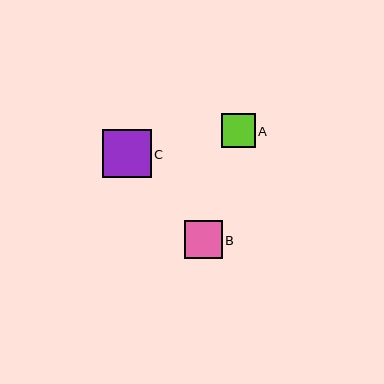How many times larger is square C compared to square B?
Square C is approximately 1.3 times the size of square B.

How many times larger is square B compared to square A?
Square B is approximately 1.1 times the size of square A.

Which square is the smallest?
Square A is the smallest with a size of approximately 34 pixels.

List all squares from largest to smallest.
From largest to smallest: C, B, A.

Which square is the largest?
Square C is the largest with a size of approximately 48 pixels.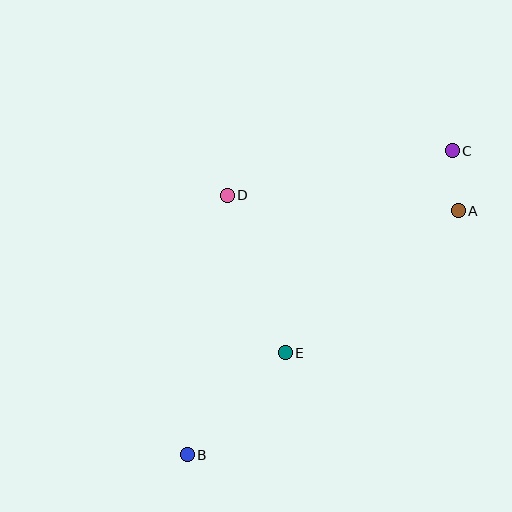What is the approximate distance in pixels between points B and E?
The distance between B and E is approximately 142 pixels.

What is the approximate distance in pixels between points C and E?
The distance between C and E is approximately 262 pixels.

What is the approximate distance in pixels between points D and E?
The distance between D and E is approximately 168 pixels.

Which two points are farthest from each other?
Points B and C are farthest from each other.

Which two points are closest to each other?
Points A and C are closest to each other.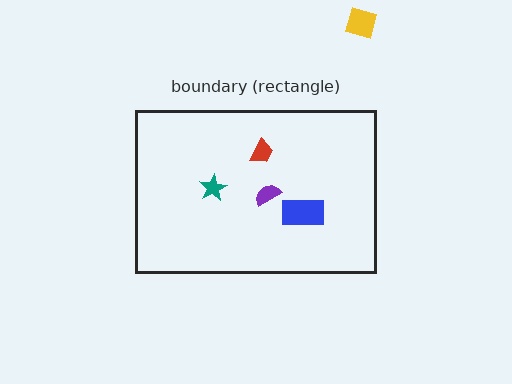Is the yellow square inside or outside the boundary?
Outside.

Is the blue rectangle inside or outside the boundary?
Inside.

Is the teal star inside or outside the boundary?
Inside.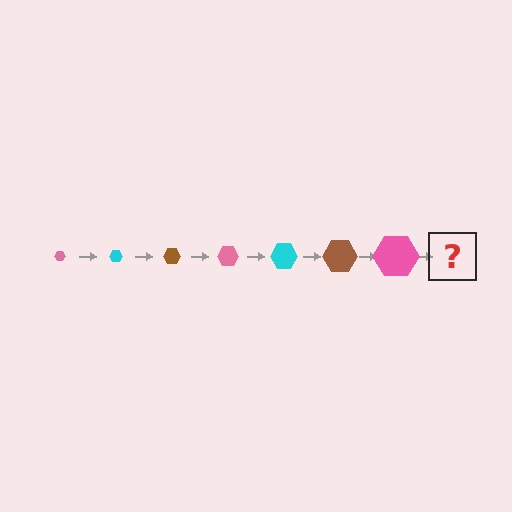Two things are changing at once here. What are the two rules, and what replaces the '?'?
The two rules are that the hexagon grows larger each step and the color cycles through pink, cyan, and brown. The '?' should be a cyan hexagon, larger than the previous one.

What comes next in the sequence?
The next element should be a cyan hexagon, larger than the previous one.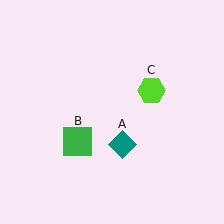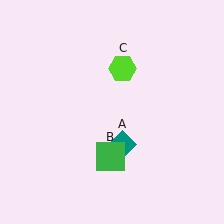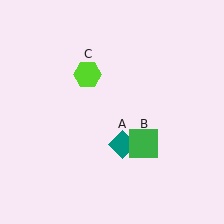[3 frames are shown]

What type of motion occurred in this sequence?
The green square (object B), lime hexagon (object C) rotated counterclockwise around the center of the scene.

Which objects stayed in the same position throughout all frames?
Teal diamond (object A) remained stationary.